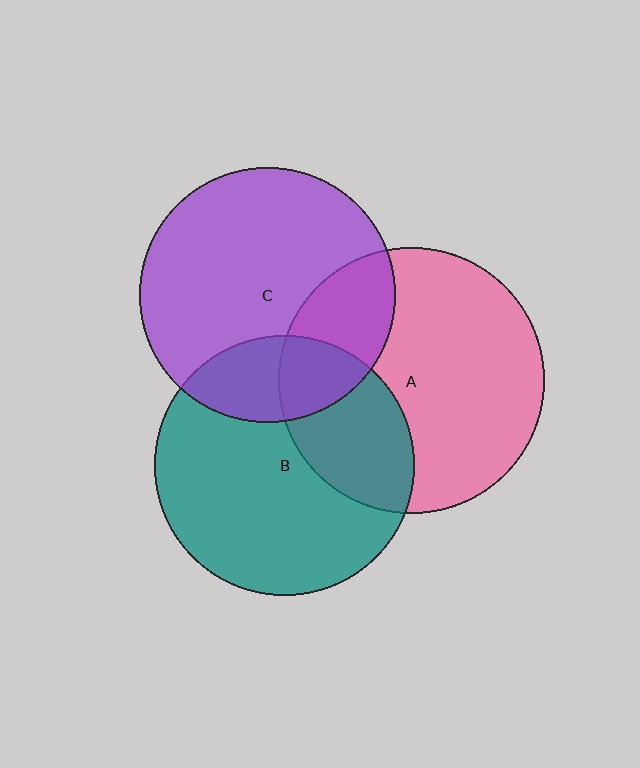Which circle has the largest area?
Circle A (pink).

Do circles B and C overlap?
Yes.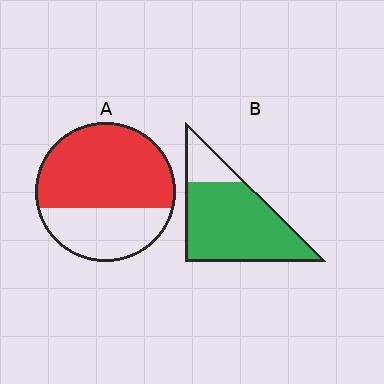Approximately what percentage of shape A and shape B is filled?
A is approximately 65% and B is approximately 80%.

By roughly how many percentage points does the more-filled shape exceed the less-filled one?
By roughly 15 percentage points (B over A).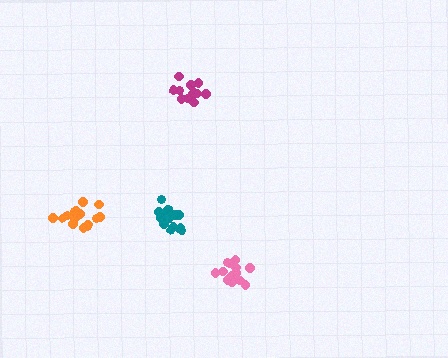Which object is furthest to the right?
The pink cluster is rightmost.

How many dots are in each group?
Group 1: 13 dots, Group 2: 16 dots, Group 3: 14 dots, Group 4: 14 dots (57 total).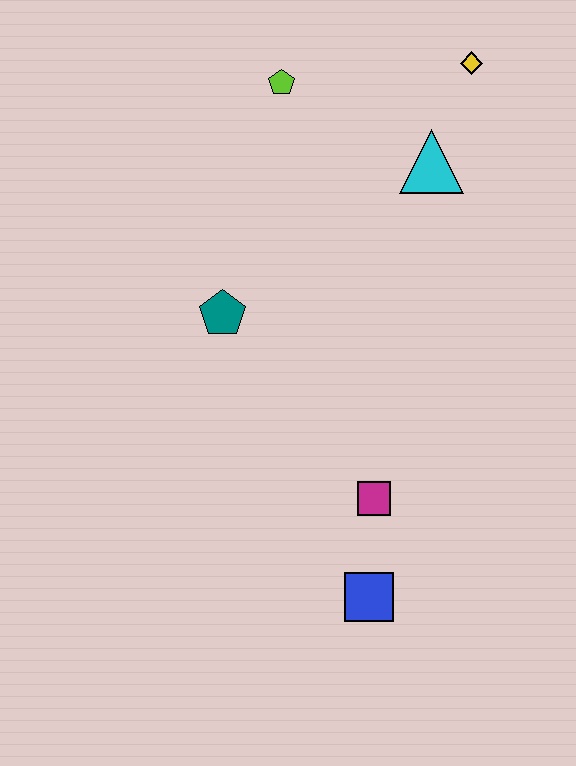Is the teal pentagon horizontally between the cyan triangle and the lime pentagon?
No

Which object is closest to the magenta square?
The blue square is closest to the magenta square.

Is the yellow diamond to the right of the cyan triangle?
Yes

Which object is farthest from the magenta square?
The yellow diamond is farthest from the magenta square.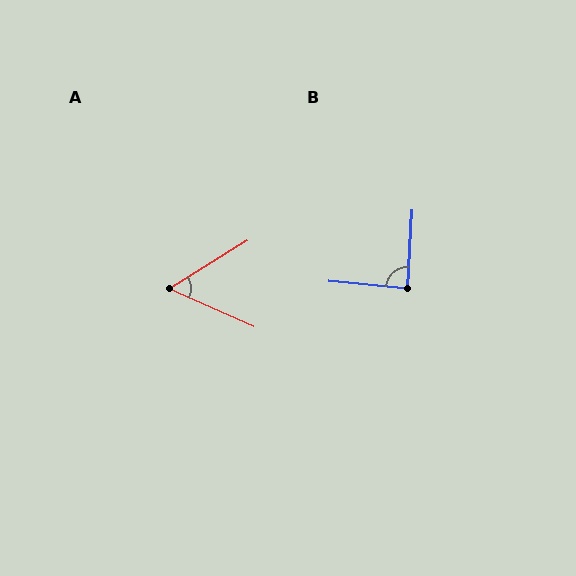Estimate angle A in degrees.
Approximately 56 degrees.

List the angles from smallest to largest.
A (56°), B (88°).